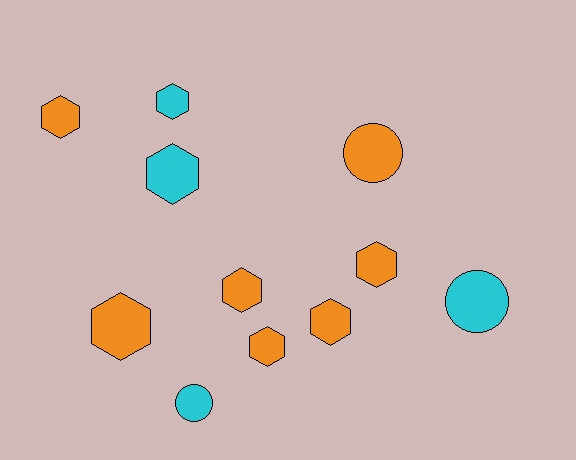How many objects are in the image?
There are 11 objects.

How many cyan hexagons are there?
There are 2 cyan hexagons.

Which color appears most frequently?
Orange, with 7 objects.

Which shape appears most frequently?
Hexagon, with 8 objects.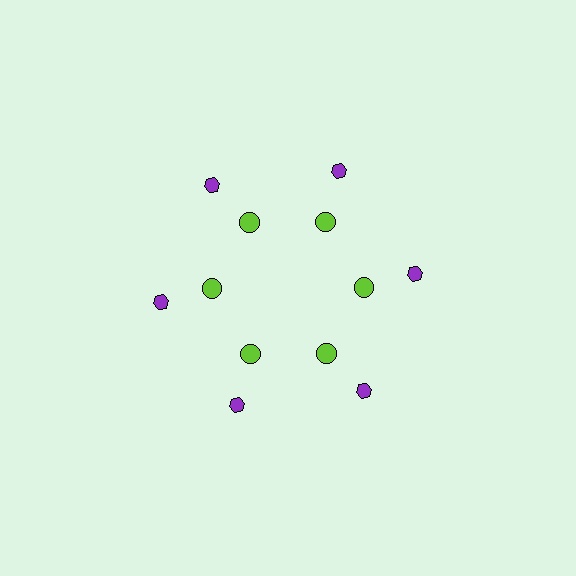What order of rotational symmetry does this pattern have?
This pattern has 6-fold rotational symmetry.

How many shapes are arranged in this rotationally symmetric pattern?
There are 12 shapes, arranged in 6 groups of 2.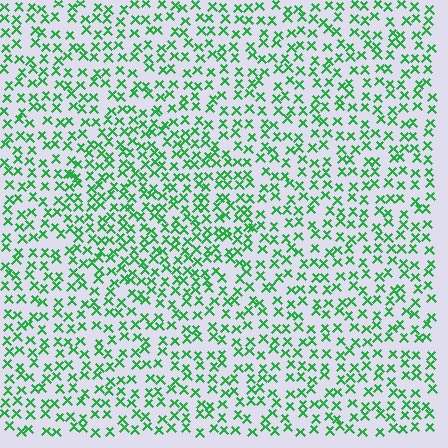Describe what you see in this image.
The image contains small green elements arranged at two different densities. A circle-shaped region is visible where the elements are more densely packed than the surrounding area.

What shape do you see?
I see a circle.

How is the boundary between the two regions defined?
The boundary is defined by a change in element density (approximately 1.5x ratio). All elements are the same color, size, and shape.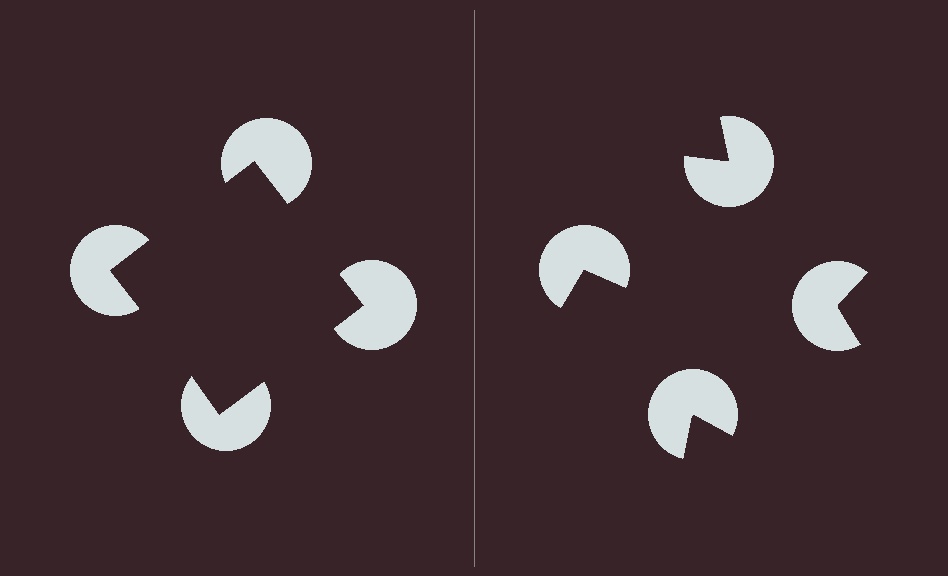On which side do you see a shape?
An illusory square appears on the left side. On the right side the wedge cuts are rotated, so no coherent shape forms.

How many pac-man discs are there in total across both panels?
8 — 4 on each side.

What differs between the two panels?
The pac-man discs are positioned identically on both sides; only the wedge orientations differ. On the left they align to a square; on the right they are misaligned.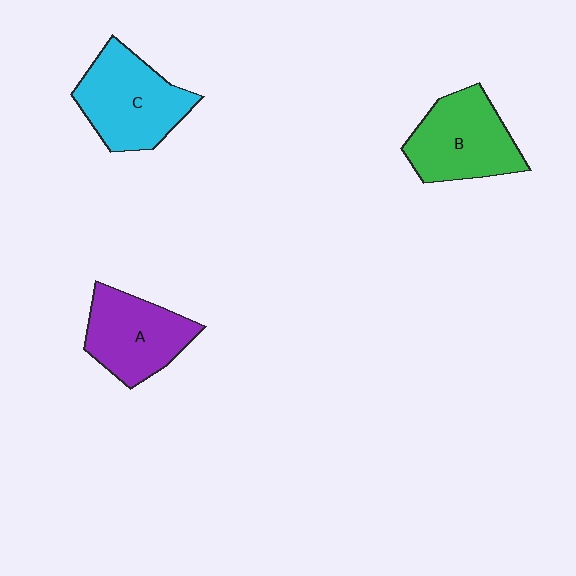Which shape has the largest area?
Shape C (cyan).